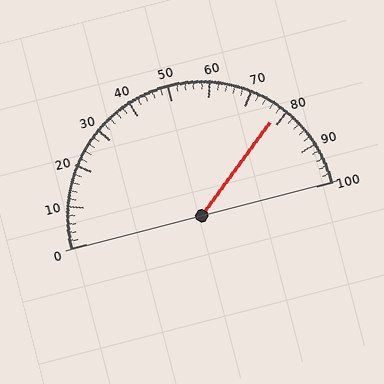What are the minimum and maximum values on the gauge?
The gauge ranges from 0 to 100.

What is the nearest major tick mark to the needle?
The nearest major tick mark is 80.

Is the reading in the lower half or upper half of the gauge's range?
The reading is in the upper half of the range (0 to 100).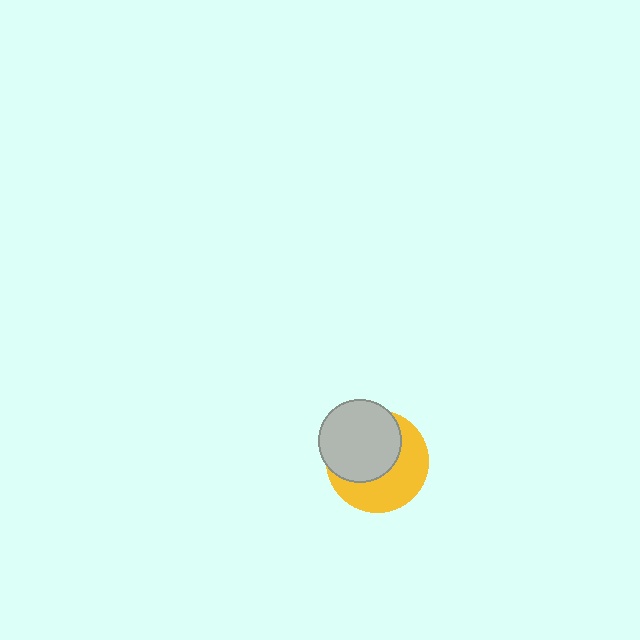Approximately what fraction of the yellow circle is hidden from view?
Roughly 52% of the yellow circle is hidden behind the light gray circle.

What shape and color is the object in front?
The object in front is a light gray circle.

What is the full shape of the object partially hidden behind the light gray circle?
The partially hidden object is a yellow circle.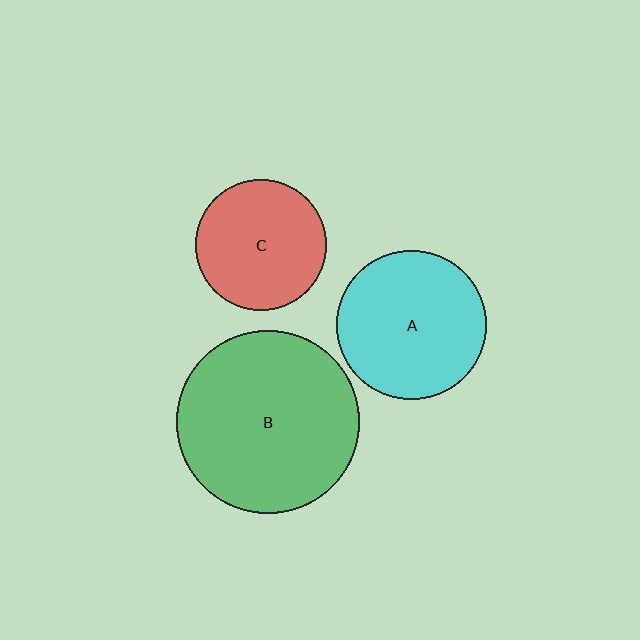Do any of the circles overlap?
No, none of the circles overlap.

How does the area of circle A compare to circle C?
Approximately 1.3 times.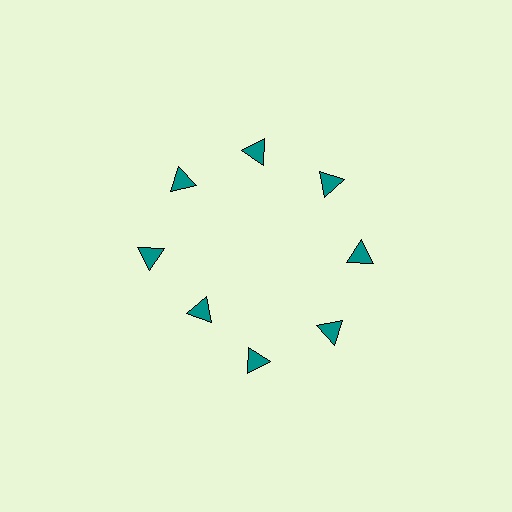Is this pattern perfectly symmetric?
No. The 8 teal triangles are arranged in a ring, but one element near the 8 o'clock position is pulled inward toward the center, breaking the 8-fold rotational symmetry.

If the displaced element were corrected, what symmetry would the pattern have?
It would have 8-fold rotational symmetry — the pattern would map onto itself every 45 degrees.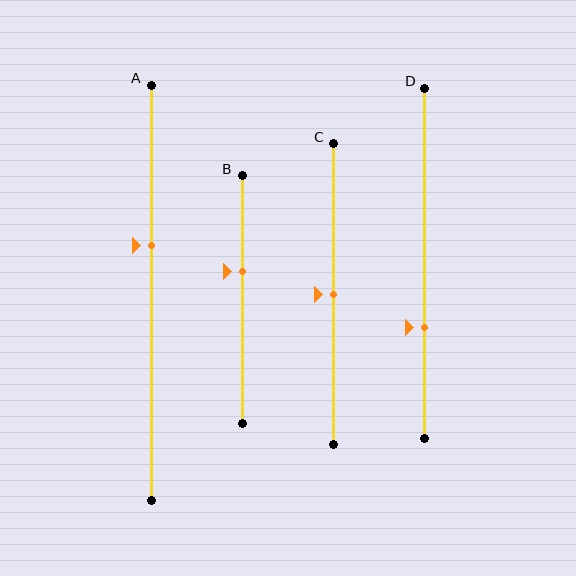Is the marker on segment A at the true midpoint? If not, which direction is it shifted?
No, the marker on segment A is shifted upward by about 11% of the segment length.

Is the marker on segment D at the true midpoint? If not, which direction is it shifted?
No, the marker on segment D is shifted downward by about 18% of the segment length.